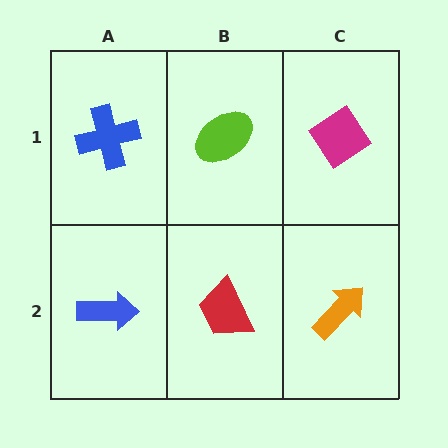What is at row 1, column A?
A blue cross.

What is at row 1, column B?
A lime ellipse.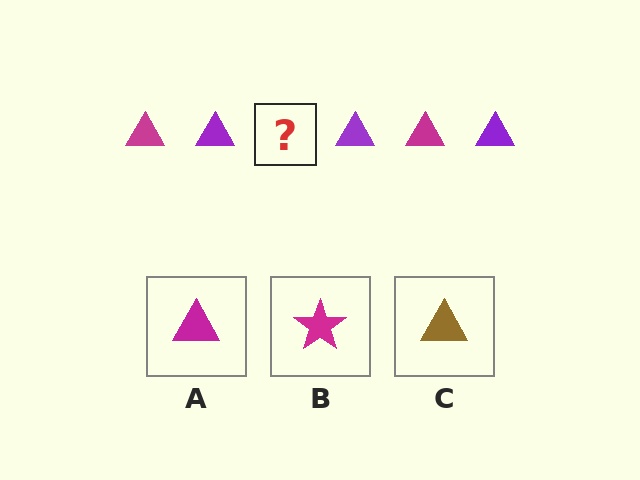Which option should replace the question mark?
Option A.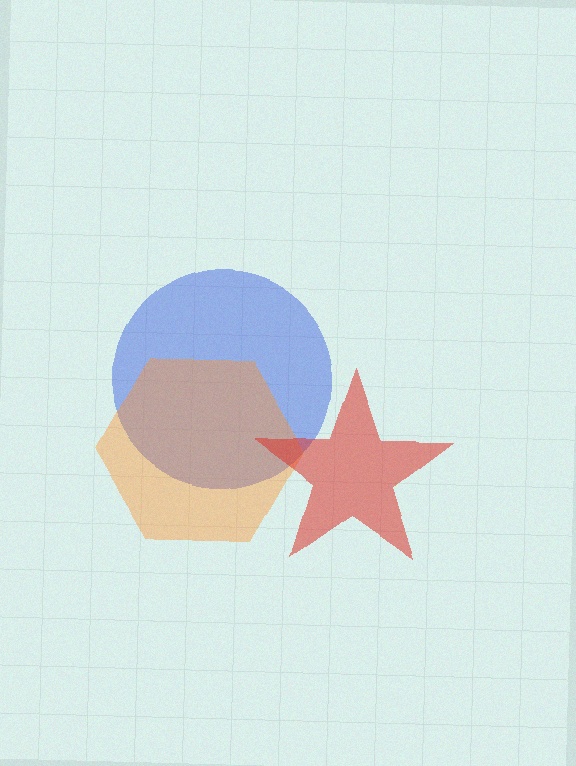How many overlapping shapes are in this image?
There are 3 overlapping shapes in the image.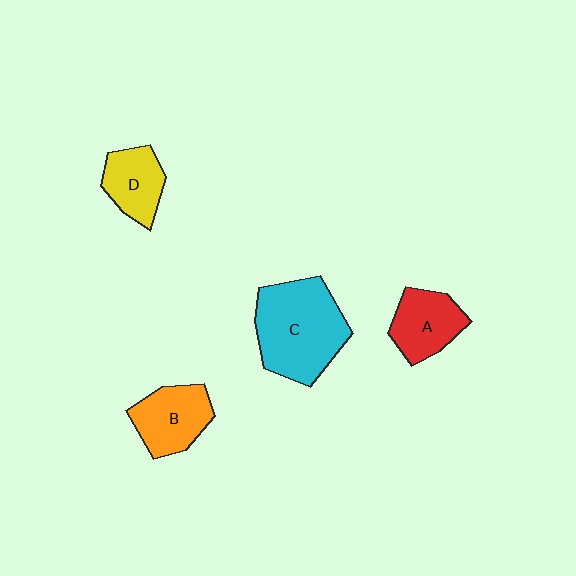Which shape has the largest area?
Shape C (cyan).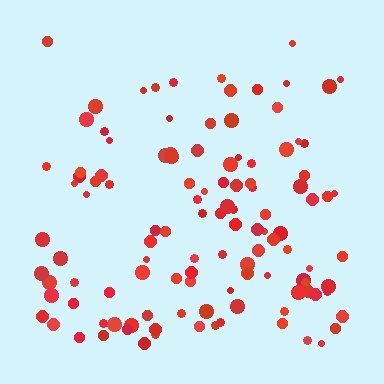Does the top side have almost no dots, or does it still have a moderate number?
Still a moderate number, just noticeably fewer than the bottom.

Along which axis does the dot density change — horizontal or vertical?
Vertical.